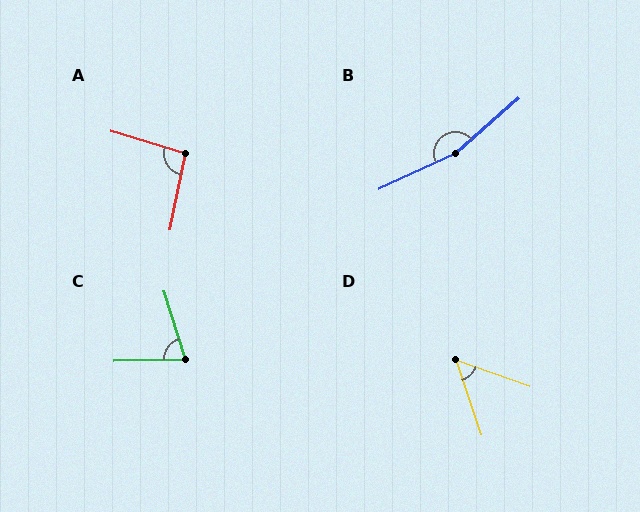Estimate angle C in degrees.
Approximately 74 degrees.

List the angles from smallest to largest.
D (52°), C (74°), A (95°), B (164°).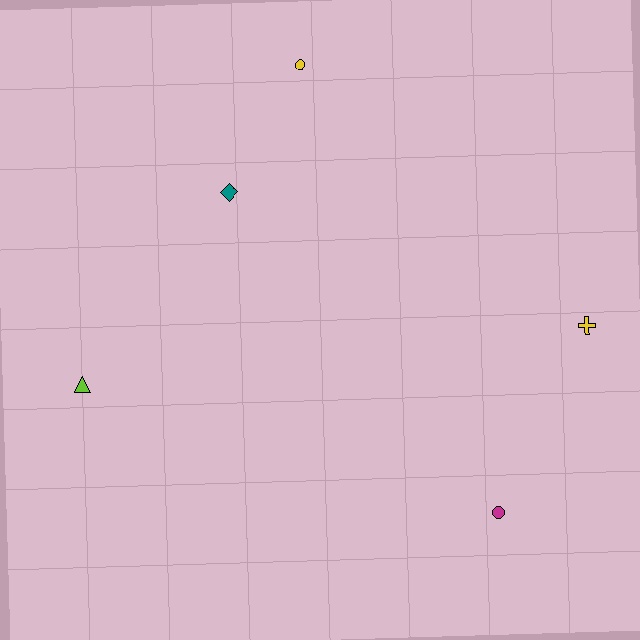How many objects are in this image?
There are 5 objects.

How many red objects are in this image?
There are no red objects.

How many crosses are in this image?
There is 1 cross.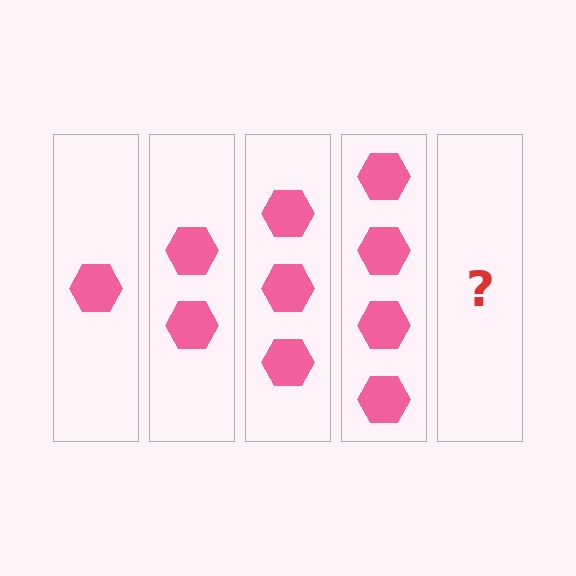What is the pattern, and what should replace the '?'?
The pattern is that each step adds one more hexagon. The '?' should be 5 hexagons.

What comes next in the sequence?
The next element should be 5 hexagons.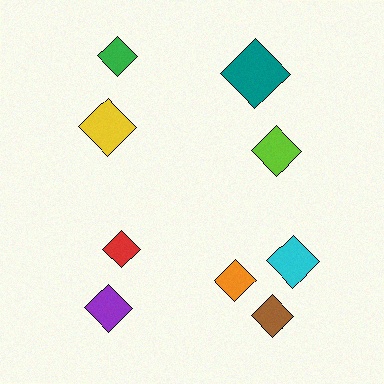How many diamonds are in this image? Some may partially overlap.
There are 9 diamonds.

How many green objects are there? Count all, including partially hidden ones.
There is 1 green object.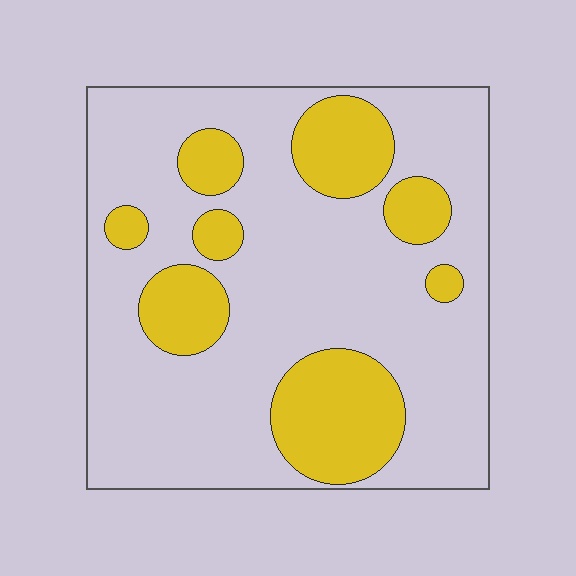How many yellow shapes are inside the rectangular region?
8.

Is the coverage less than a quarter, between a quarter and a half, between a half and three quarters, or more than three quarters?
Between a quarter and a half.